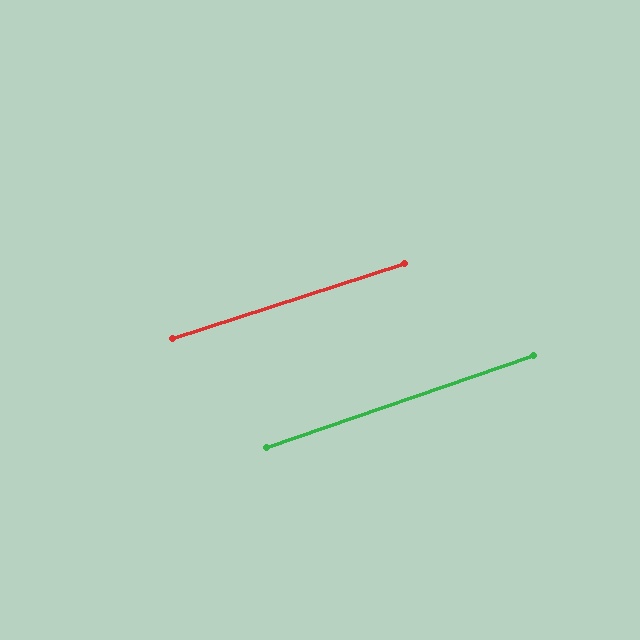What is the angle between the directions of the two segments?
Approximately 1 degree.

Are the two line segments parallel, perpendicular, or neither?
Parallel — their directions differ by only 1.0°.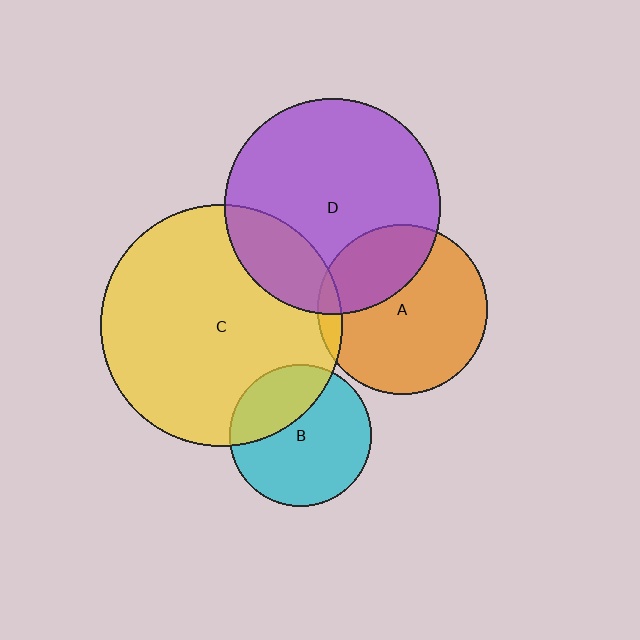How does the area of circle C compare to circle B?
Approximately 2.9 times.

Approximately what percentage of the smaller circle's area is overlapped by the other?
Approximately 30%.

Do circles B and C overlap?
Yes.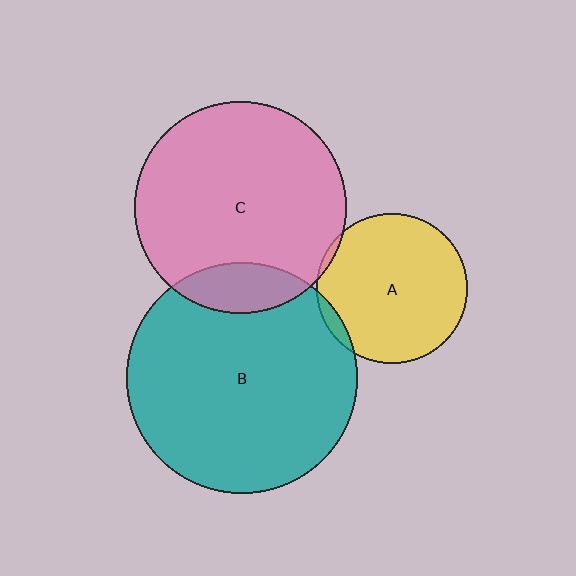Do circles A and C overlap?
Yes.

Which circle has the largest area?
Circle B (teal).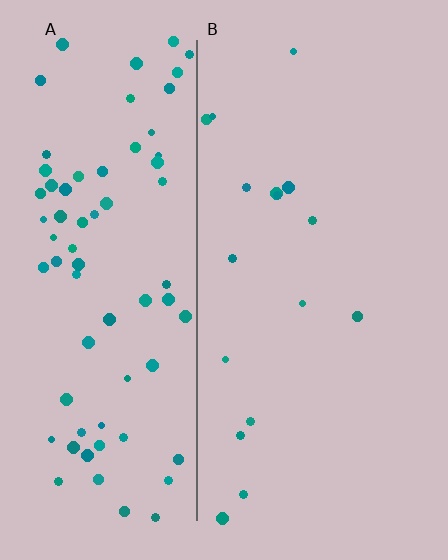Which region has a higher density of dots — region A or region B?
A (the left).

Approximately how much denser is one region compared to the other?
Approximately 4.5× — region A over region B.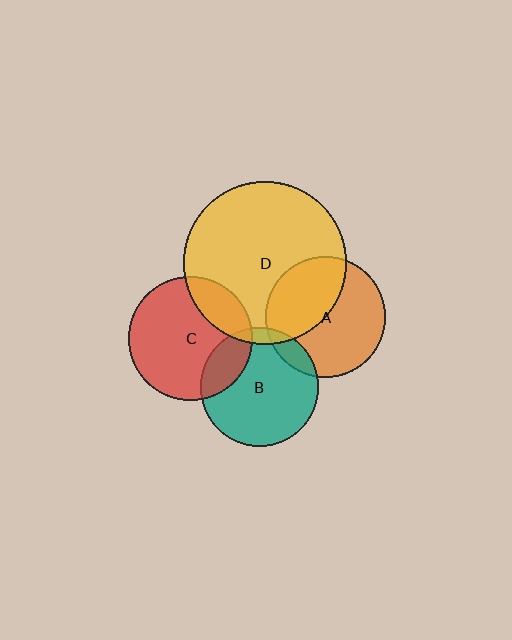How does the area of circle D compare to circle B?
Approximately 1.9 times.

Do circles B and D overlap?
Yes.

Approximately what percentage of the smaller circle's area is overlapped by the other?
Approximately 5%.